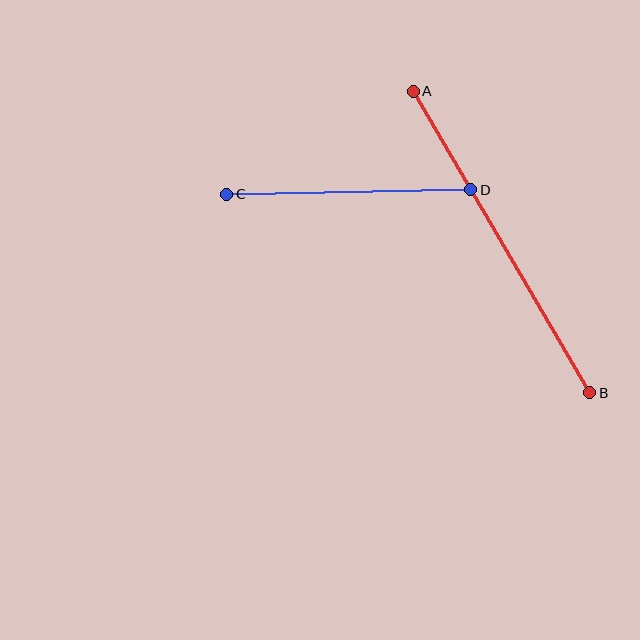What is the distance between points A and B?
The distance is approximately 350 pixels.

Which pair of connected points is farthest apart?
Points A and B are farthest apart.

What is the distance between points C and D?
The distance is approximately 244 pixels.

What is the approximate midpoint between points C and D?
The midpoint is at approximately (349, 192) pixels.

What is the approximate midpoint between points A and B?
The midpoint is at approximately (502, 242) pixels.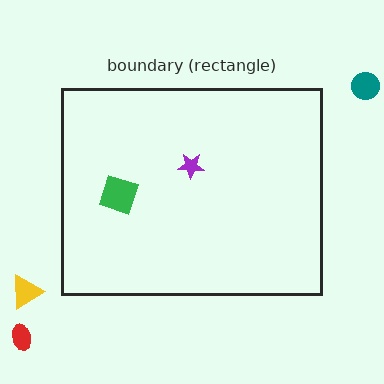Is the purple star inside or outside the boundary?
Inside.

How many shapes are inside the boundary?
2 inside, 3 outside.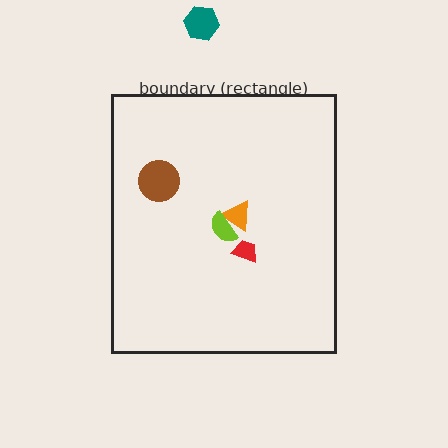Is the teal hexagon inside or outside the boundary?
Outside.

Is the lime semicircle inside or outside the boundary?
Inside.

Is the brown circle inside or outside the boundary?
Inside.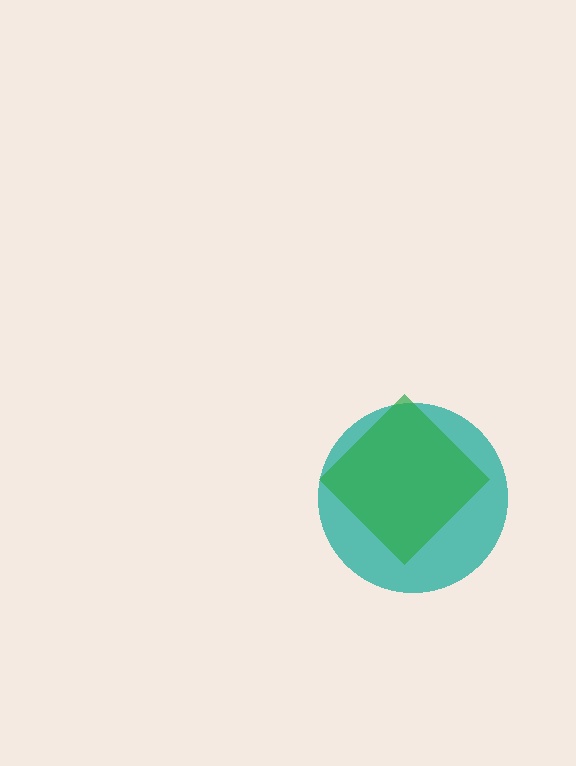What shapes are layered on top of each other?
The layered shapes are: a teal circle, a green diamond.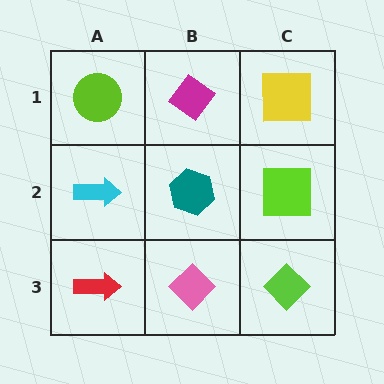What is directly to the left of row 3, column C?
A pink diamond.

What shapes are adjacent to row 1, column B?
A teal hexagon (row 2, column B), a lime circle (row 1, column A), a yellow square (row 1, column C).